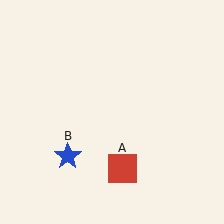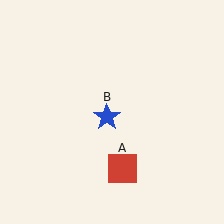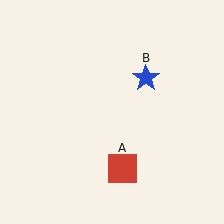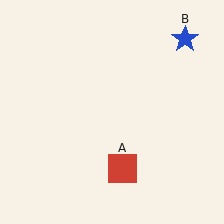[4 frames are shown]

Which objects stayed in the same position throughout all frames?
Red square (object A) remained stationary.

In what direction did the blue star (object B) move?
The blue star (object B) moved up and to the right.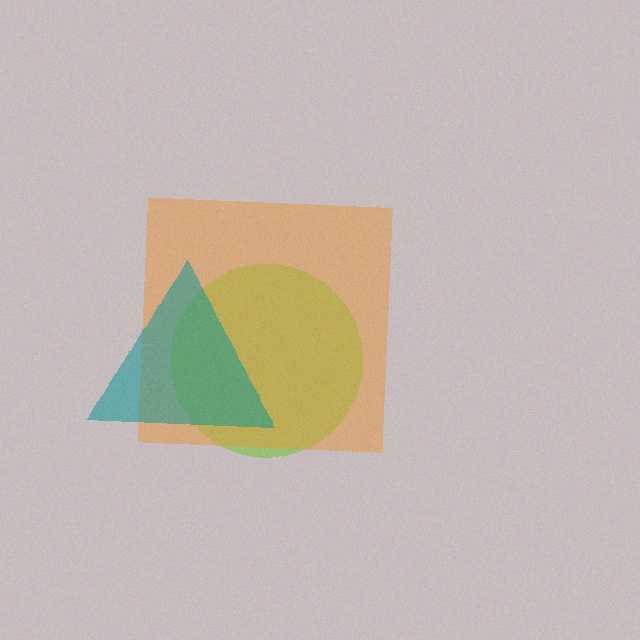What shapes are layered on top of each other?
The layered shapes are: a lime circle, an orange square, a teal triangle.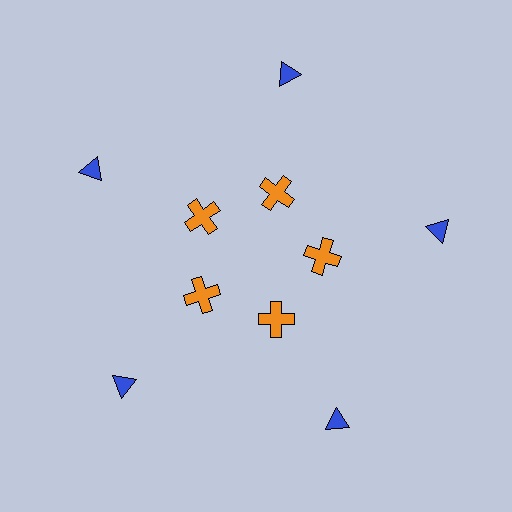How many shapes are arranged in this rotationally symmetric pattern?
There are 10 shapes, arranged in 5 groups of 2.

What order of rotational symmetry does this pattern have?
This pattern has 5-fold rotational symmetry.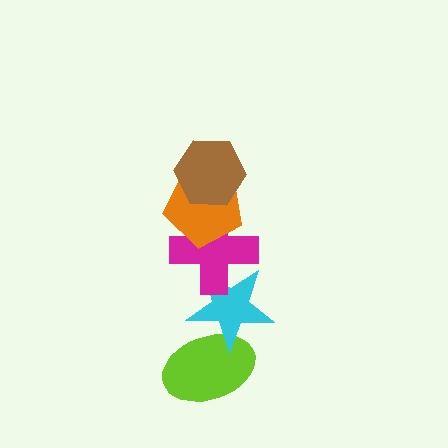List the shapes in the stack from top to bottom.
From top to bottom: the brown hexagon, the orange pentagon, the magenta cross, the cyan star, the lime ellipse.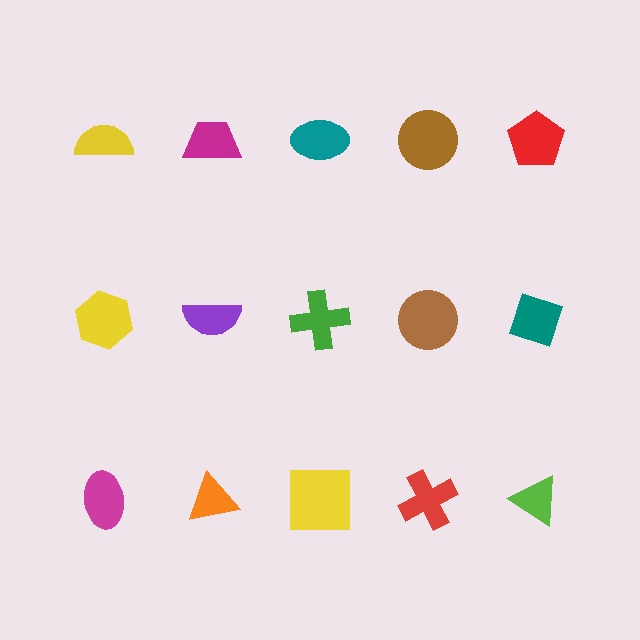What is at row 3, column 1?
A magenta ellipse.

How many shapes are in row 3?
5 shapes.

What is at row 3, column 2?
An orange triangle.